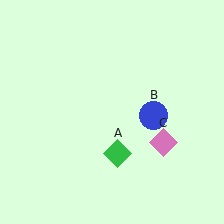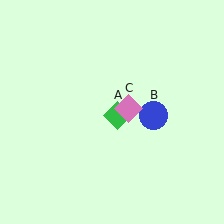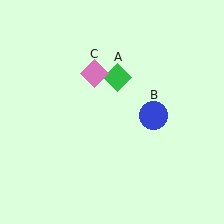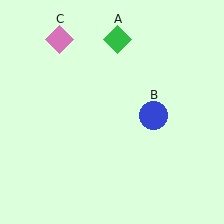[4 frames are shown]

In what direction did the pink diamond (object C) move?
The pink diamond (object C) moved up and to the left.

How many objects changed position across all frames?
2 objects changed position: green diamond (object A), pink diamond (object C).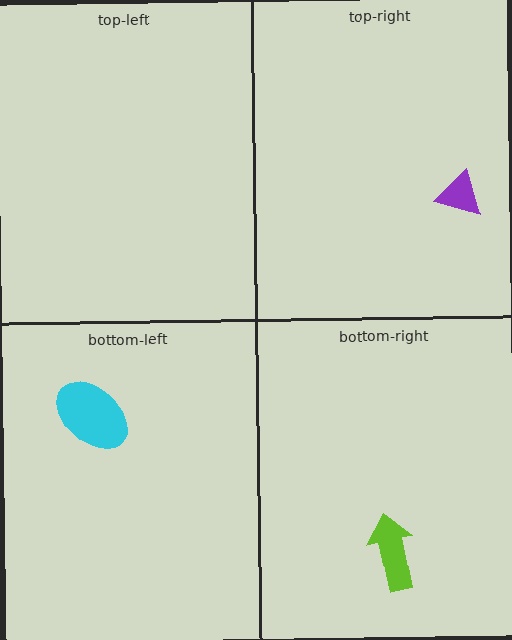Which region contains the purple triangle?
The top-right region.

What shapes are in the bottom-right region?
The lime arrow.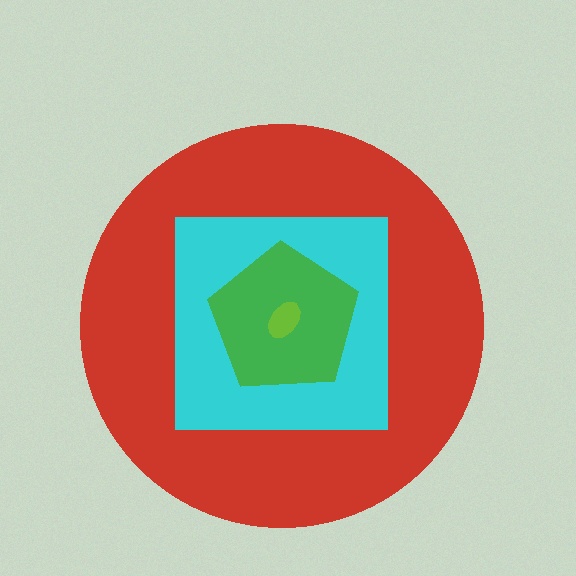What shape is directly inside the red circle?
The cyan square.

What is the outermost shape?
The red circle.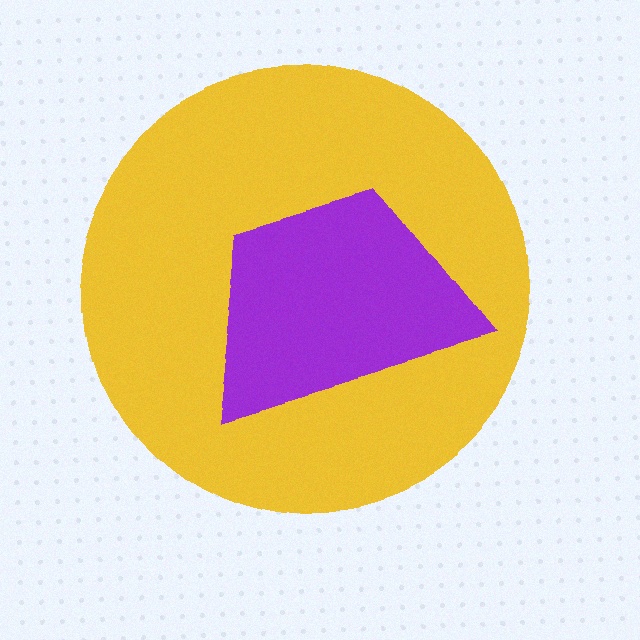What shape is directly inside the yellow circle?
The purple trapezoid.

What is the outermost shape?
The yellow circle.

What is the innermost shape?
The purple trapezoid.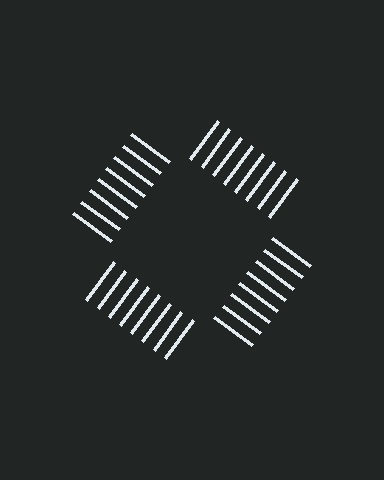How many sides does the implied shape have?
4 sides — the line-ends trace a square.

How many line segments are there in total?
32 — 8 along each of the 4 edges.